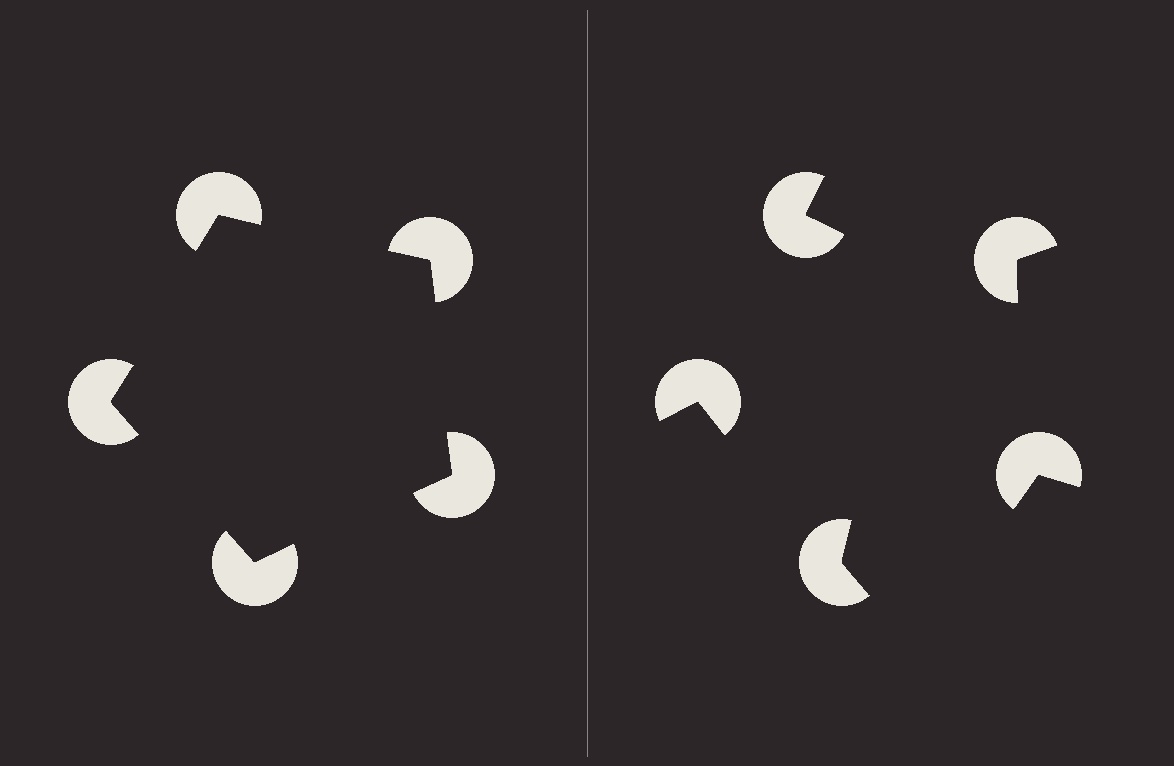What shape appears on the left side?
An illusory pentagon.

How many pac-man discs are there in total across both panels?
10 — 5 on each side.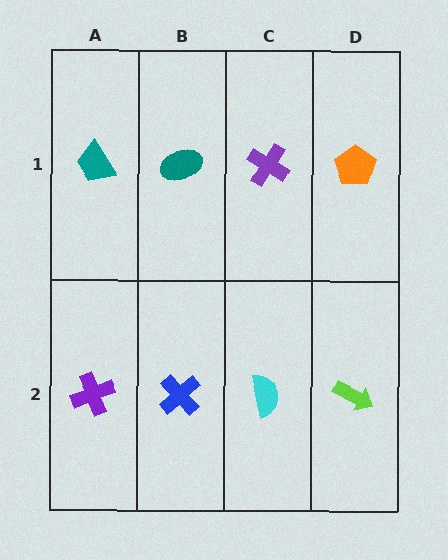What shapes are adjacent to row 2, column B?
A teal ellipse (row 1, column B), a purple cross (row 2, column A), a cyan semicircle (row 2, column C).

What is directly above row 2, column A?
A teal trapezoid.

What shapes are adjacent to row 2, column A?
A teal trapezoid (row 1, column A), a blue cross (row 2, column B).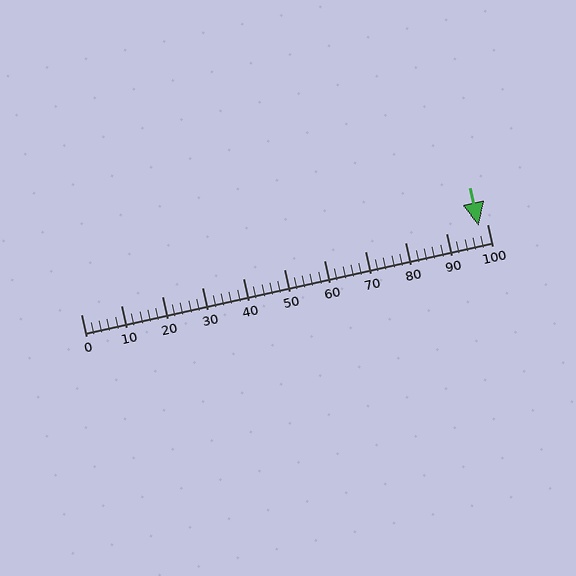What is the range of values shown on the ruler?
The ruler shows values from 0 to 100.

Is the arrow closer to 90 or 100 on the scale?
The arrow is closer to 100.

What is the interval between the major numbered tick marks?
The major tick marks are spaced 10 units apart.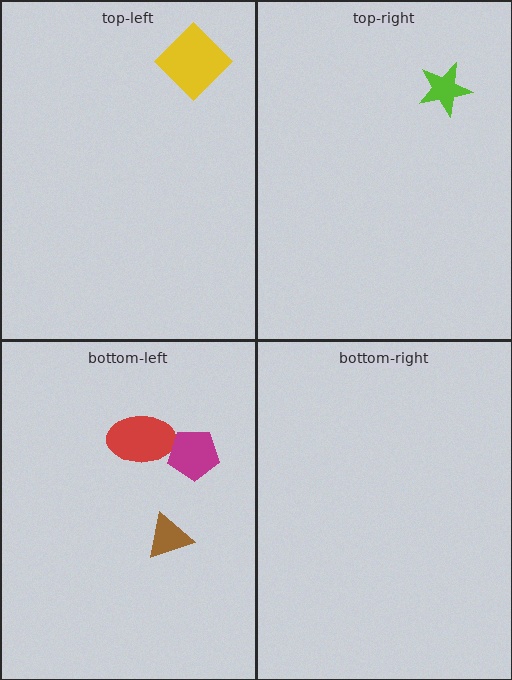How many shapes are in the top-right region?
1.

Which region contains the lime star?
The top-right region.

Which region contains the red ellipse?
The bottom-left region.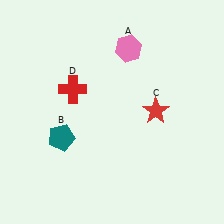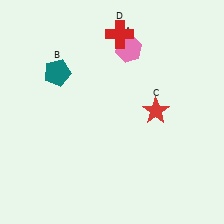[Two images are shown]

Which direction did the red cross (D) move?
The red cross (D) moved up.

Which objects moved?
The objects that moved are: the teal pentagon (B), the red cross (D).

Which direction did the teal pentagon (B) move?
The teal pentagon (B) moved up.